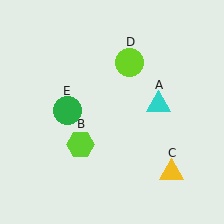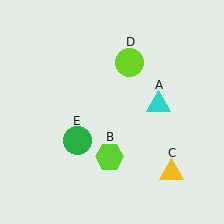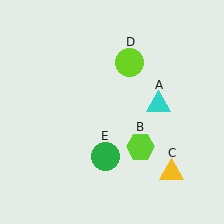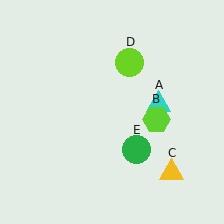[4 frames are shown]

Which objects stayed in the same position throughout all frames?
Cyan triangle (object A) and yellow triangle (object C) and lime circle (object D) remained stationary.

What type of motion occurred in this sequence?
The lime hexagon (object B), green circle (object E) rotated counterclockwise around the center of the scene.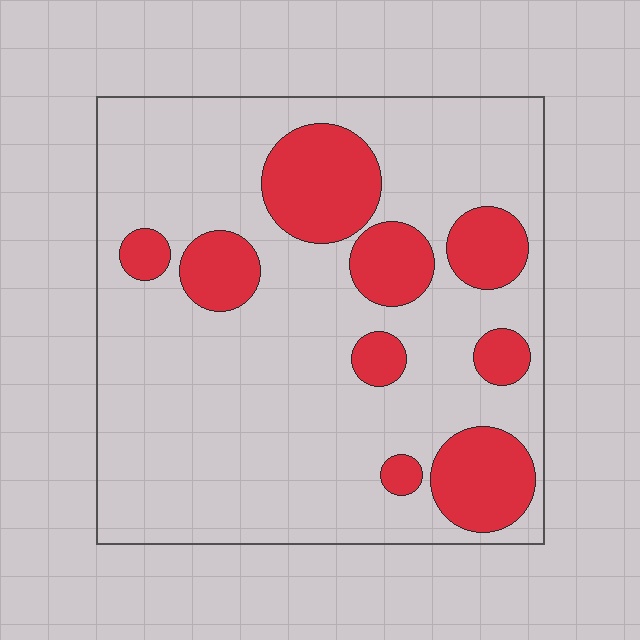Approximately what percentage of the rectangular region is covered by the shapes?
Approximately 25%.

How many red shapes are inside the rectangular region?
9.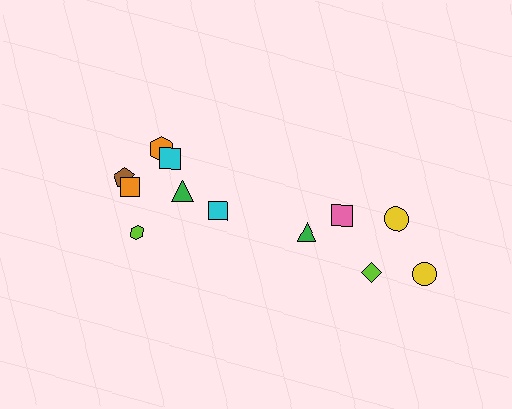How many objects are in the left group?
There are 7 objects.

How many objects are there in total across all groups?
There are 12 objects.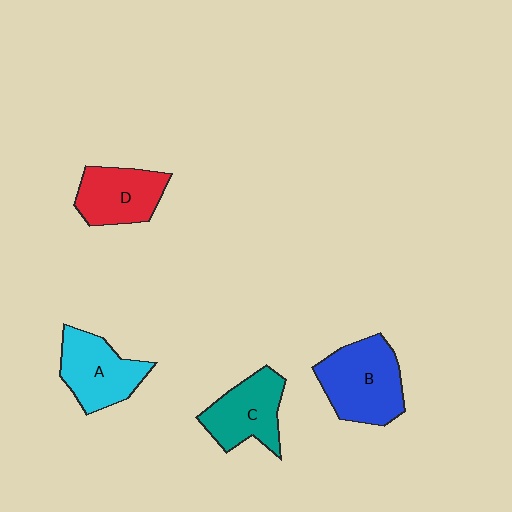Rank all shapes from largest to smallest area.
From largest to smallest: B (blue), A (cyan), C (teal), D (red).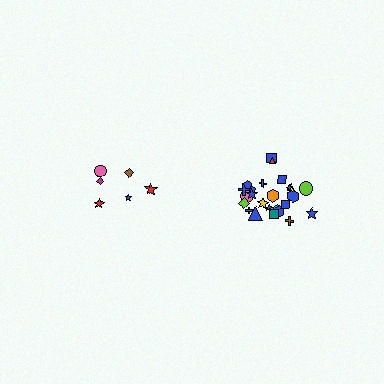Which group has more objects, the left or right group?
The right group.